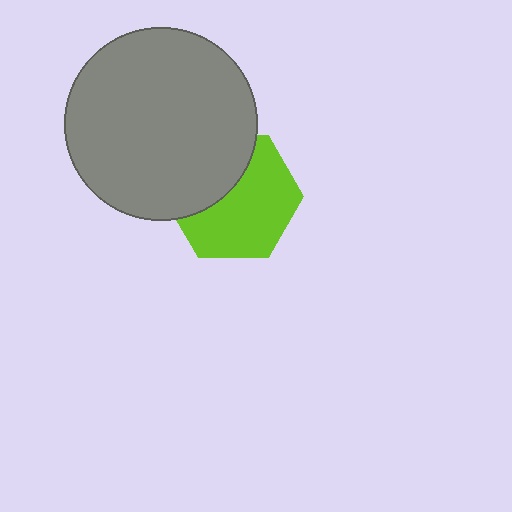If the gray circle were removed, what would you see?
You would see the complete lime hexagon.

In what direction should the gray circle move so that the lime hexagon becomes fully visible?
The gray circle should move toward the upper-left. That is the shortest direction to clear the overlap and leave the lime hexagon fully visible.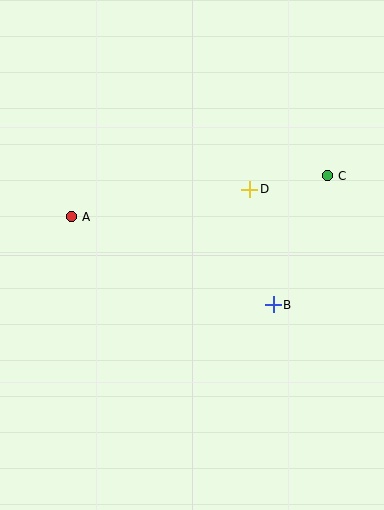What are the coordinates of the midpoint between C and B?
The midpoint between C and B is at (300, 240).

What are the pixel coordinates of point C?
Point C is at (328, 176).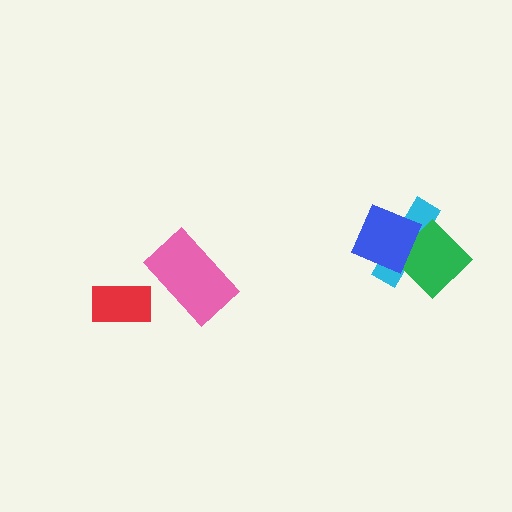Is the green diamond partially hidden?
Yes, it is partially covered by another shape.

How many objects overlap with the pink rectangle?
0 objects overlap with the pink rectangle.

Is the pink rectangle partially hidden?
No, no other shape covers it.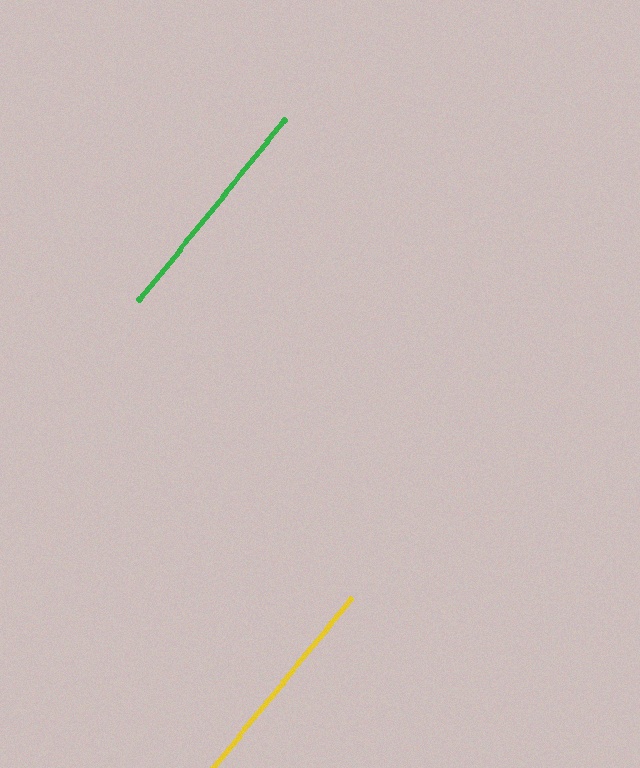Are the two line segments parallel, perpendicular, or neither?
Parallel — their directions differ by only 0.6°.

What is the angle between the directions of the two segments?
Approximately 1 degree.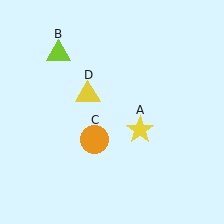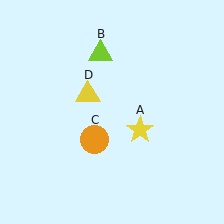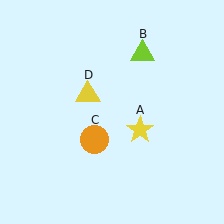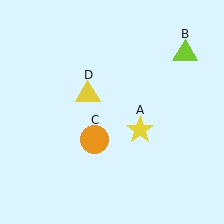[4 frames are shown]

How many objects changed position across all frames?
1 object changed position: lime triangle (object B).